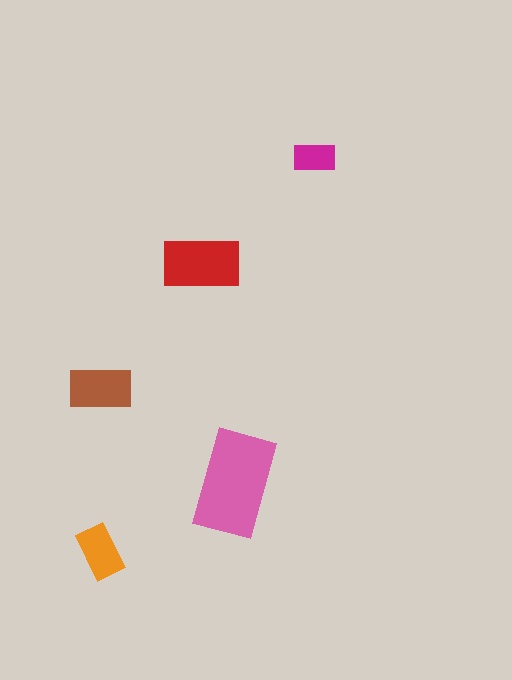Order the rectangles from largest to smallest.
the pink one, the red one, the brown one, the orange one, the magenta one.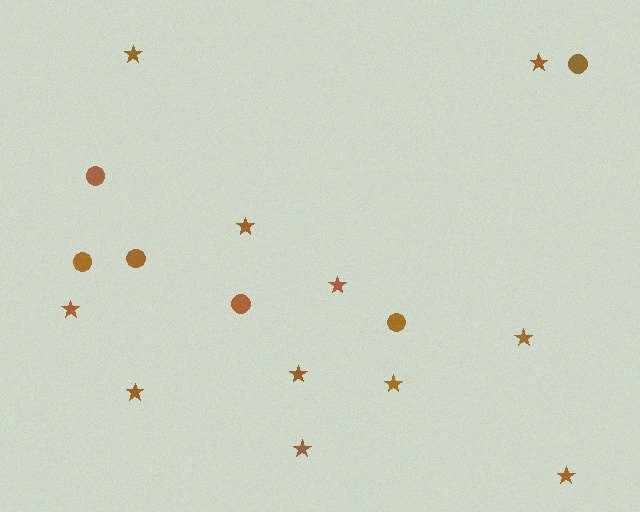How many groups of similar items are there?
There are 2 groups: one group of stars (11) and one group of circles (6).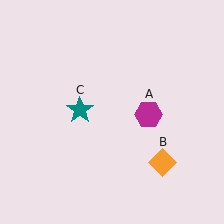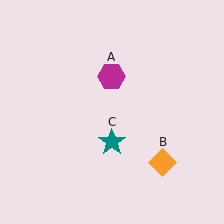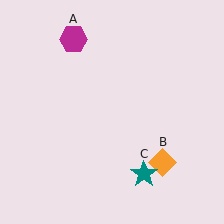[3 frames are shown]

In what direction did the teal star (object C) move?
The teal star (object C) moved down and to the right.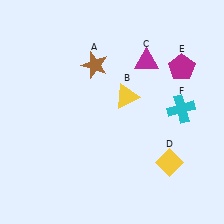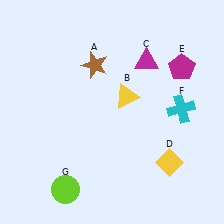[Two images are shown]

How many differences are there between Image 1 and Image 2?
There is 1 difference between the two images.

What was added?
A lime circle (G) was added in Image 2.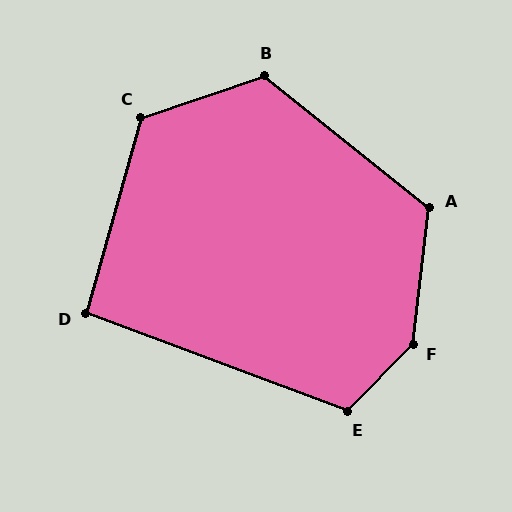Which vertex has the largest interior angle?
F, at approximately 142 degrees.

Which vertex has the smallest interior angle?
D, at approximately 95 degrees.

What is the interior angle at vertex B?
Approximately 123 degrees (obtuse).